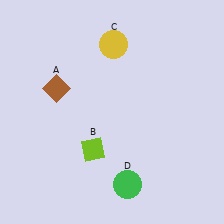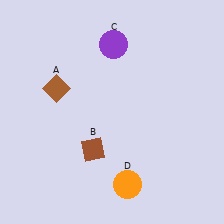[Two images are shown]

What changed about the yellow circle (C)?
In Image 1, C is yellow. In Image 2, it changed to purple.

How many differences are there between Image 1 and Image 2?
There are 3 differences between the two images.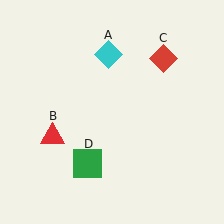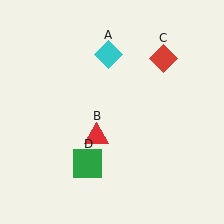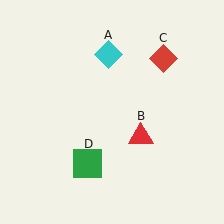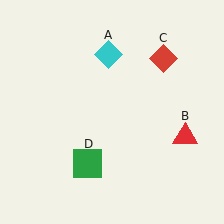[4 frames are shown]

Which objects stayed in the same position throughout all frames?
Cyan diamond (object A) and red diamond (object C) and green square (object D) remained stationary.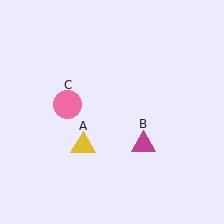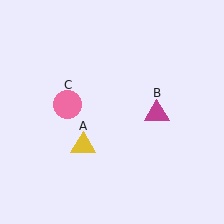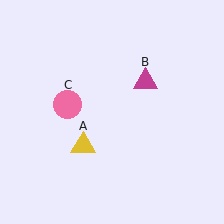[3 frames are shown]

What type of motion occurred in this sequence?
The magenta triangle (object B) rotated counterclockwise around the center of the scene.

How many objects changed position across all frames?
1 object changed position: magenta triangle (object B).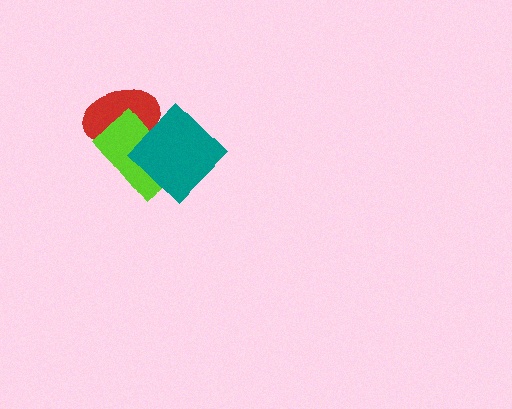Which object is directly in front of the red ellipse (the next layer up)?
The lime rectangle is directly in front of the red ellipse.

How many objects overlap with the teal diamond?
2 objects overlap with the teal diamond.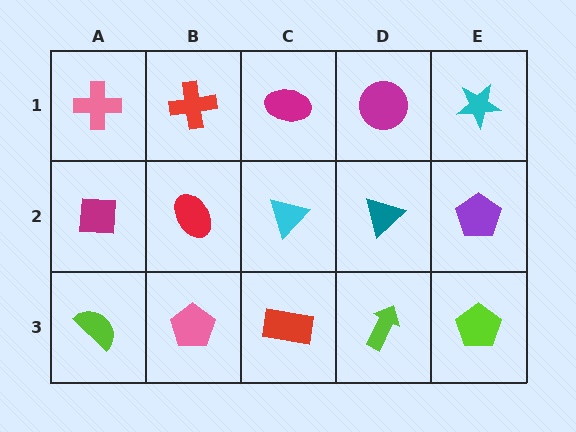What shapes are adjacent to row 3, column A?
A magenta square (row 2, column A), a pink pentagon (row 3, column B).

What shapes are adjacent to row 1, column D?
A teal triangle (row 2, column D), a magenta ellipse (row 1, column C), a cyan star (row 1, column E).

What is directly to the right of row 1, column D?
A cyan star.